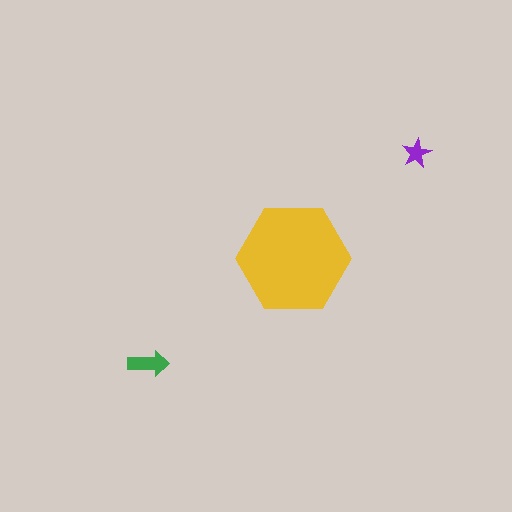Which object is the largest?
The yellow hexagon.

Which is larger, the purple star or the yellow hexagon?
The yellow hexagon.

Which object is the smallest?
The purple star.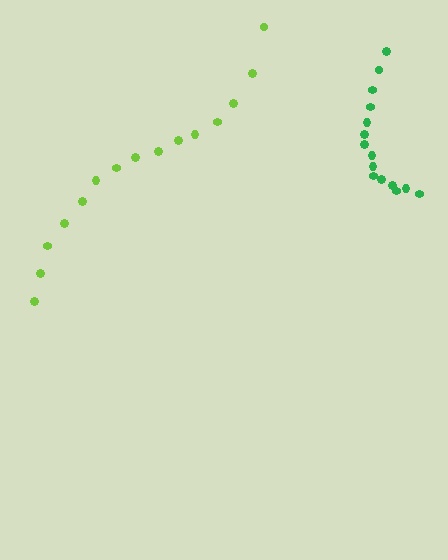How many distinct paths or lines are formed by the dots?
There are 2 distinct paths.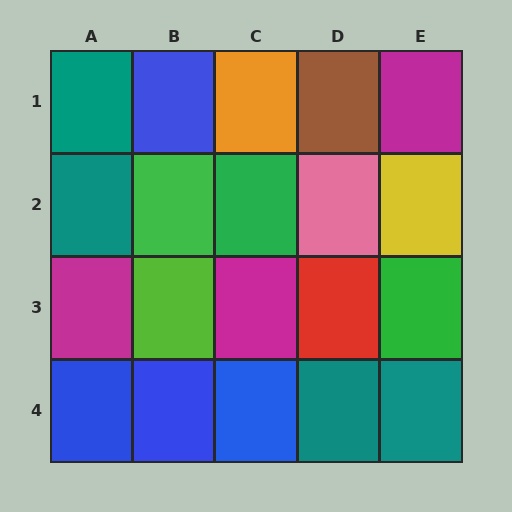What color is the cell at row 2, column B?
Green.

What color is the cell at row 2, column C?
Green.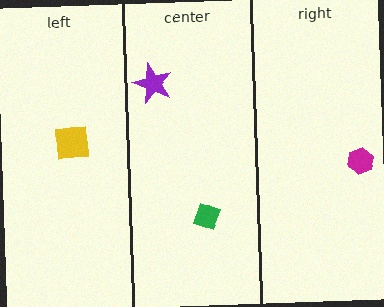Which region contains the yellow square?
The left region.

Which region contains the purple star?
The center region.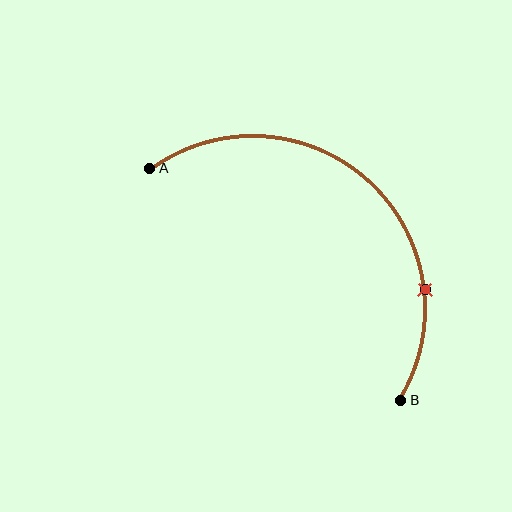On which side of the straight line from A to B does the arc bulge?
The arc bulges above and to the right of the straight line connecting A and B.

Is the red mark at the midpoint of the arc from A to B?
No. The red mark lies on the arc but is closer to endpoint B. The arc midpoint would be at the point on the curve equidistant along the arc from both A and B.